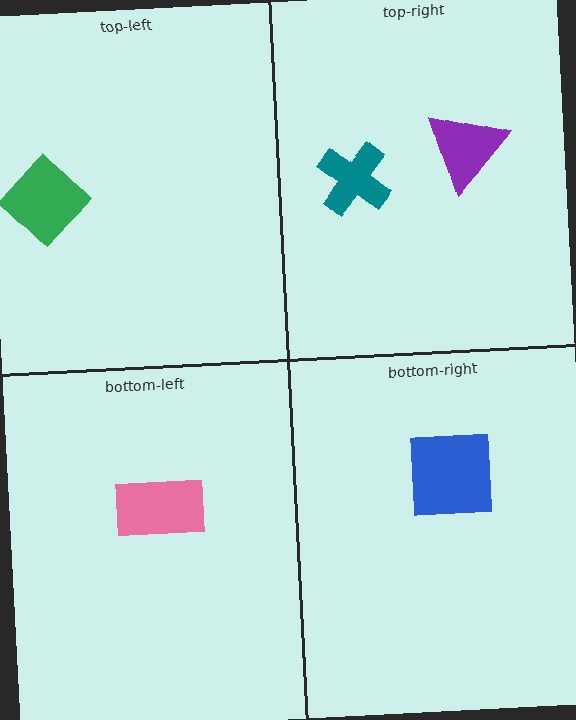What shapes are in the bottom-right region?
The blue square.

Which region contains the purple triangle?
The top-right region.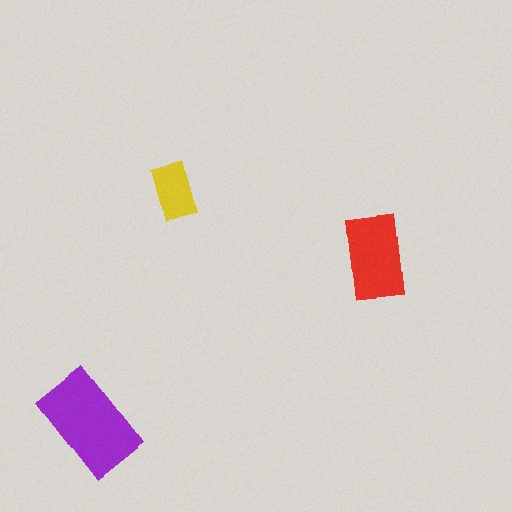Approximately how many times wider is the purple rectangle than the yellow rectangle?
About 2 times wider.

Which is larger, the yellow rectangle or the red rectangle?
The red one.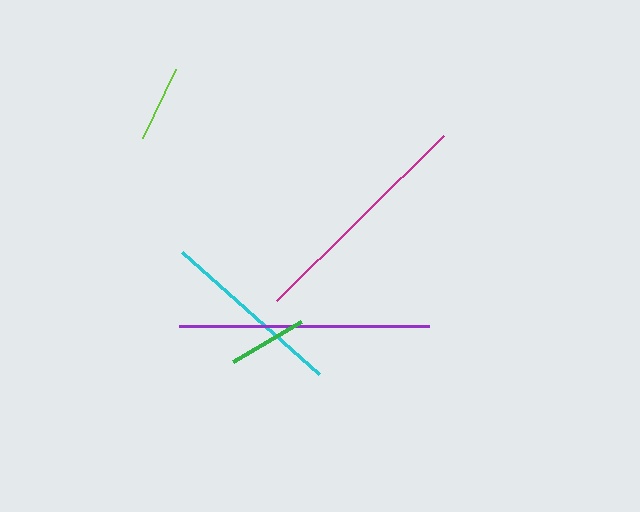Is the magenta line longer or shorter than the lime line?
The magenta line is longer than the lime line.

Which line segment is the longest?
The purple line is the longest at approximately 250 pixels.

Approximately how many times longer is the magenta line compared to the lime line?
The magenta line is approximately 3.1 times the length of the lime line.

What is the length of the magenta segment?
The magenta segment is approximately 234 pixels long.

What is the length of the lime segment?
The lime segment is approximately 77 pixels long.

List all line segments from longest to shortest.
From longest to shortest: purple, magenta, cyan, green, lime.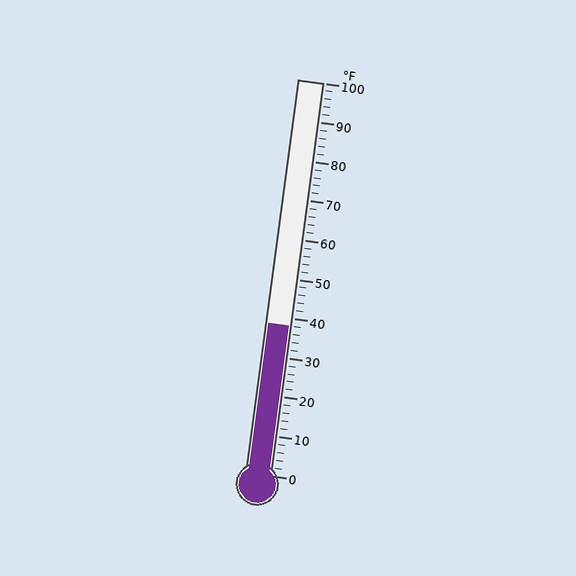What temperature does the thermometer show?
The thermometer shows approximately 38°F.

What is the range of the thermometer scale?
The thermometer scale ranges from 0°F to 100°F.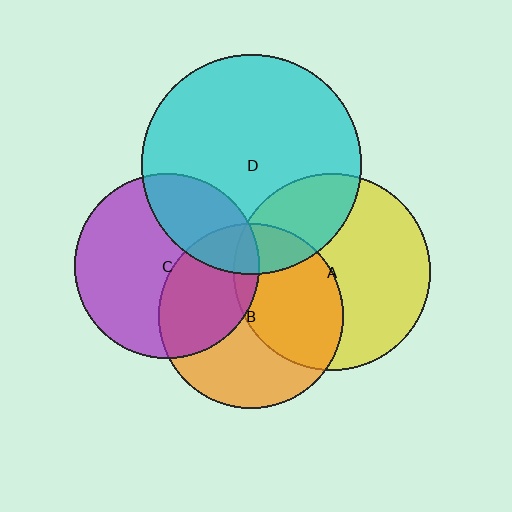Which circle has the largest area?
Circle D (cyan).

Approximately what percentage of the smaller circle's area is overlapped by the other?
Approximately 35%.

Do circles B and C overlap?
Yes.